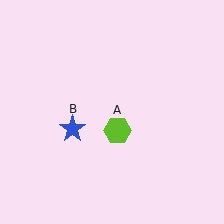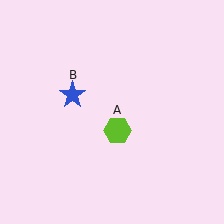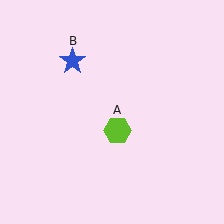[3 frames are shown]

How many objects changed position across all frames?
1 object changed position: blue star (object B).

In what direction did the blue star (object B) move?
The blue star (object B) moved up.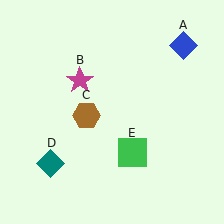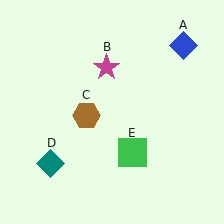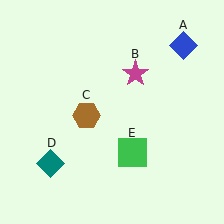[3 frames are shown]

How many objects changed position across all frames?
1 object changed position: magenta star (object B).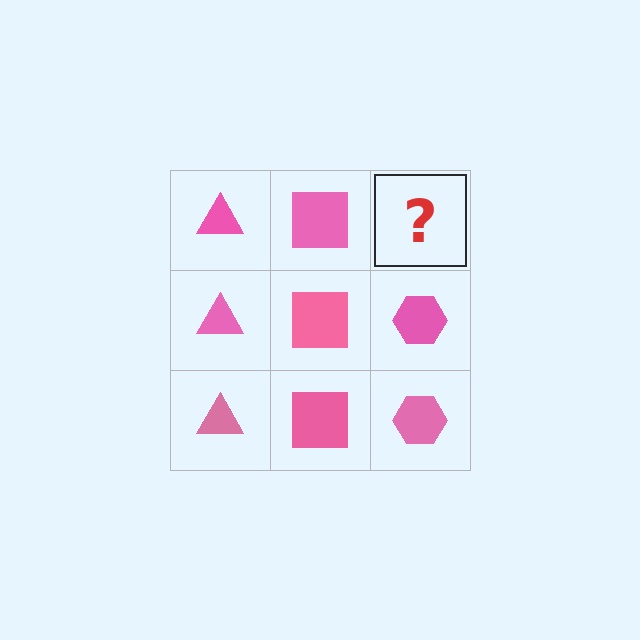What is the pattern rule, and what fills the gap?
The rule is that each column has a consistent shape. The gap should be filled with a pink hexagon.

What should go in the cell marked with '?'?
The missing cell should contain a pink hexagon.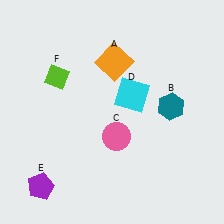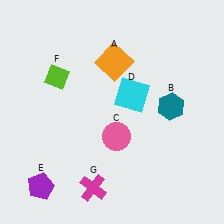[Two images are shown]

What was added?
A magenta cross (G) was added in Image 2.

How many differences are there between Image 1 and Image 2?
There is 1 difference between the two images.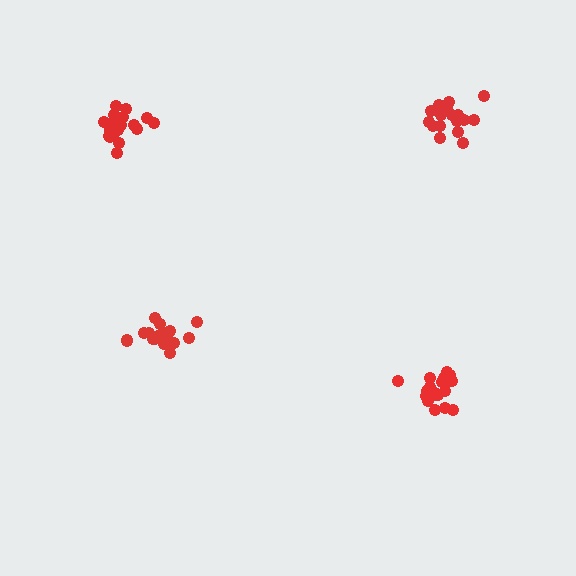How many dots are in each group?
Group 1: 20 dots, Group 2: 19 dots, Group 3: 16 dots, Group 4: 18 dots (73 total).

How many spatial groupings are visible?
There are 4 spatial groupings.